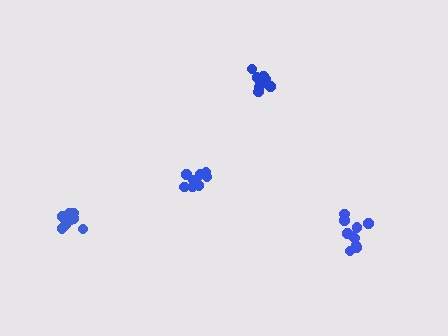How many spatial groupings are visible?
There are 4 spatial groupings.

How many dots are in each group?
Group 1: 8 dots, Group 2: 8 dots, Group 3: 11 dots, Group 4: 10 dots (37 total).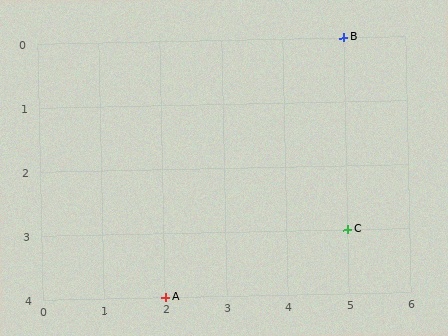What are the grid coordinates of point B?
Point B is at grid coordinates (5, 0).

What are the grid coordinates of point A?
Point A is at grid coordinates (2, 4).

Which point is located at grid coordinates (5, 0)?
Point B is at (5, 0).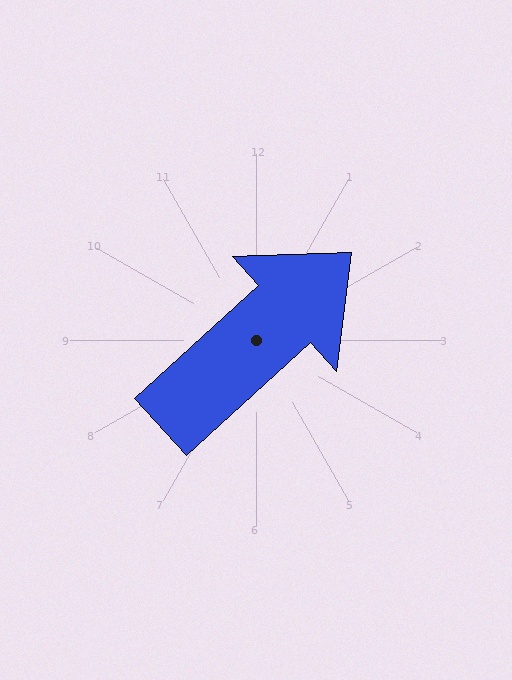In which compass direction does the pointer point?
Northeast.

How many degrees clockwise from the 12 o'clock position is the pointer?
Approximately 48 degrees.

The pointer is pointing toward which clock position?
Roughly 2 o'clock.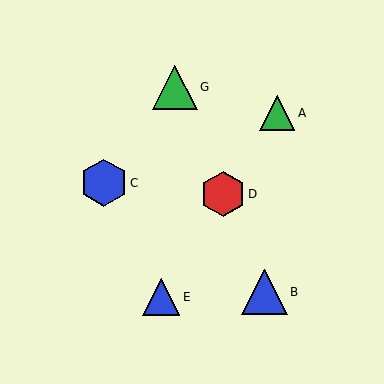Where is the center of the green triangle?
The center of the green triangle is at (175, 87).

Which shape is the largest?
The blue hexagon (labeled C) is the largest.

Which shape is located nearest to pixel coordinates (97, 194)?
The blue hexagon (labeled C) at (104, 183) is nearest to that location.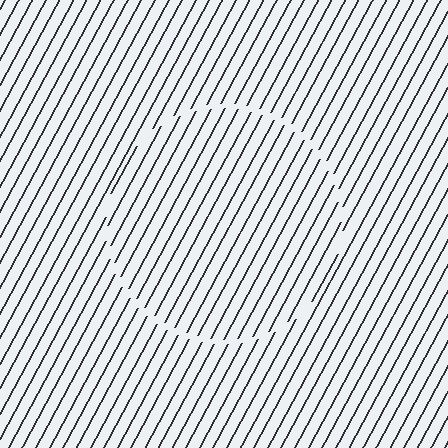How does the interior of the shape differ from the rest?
The interior of the shape contains the same grating, shifted by half a period — the contour is defined by the phase discontinuity where line-ends from the inner and outer gratings abut.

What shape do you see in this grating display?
An illusory circle. The interior of the shape contains the same grating, shifted by half a period — the contour is defined by the phase discontinuity where line-ends from the inner and outer gratings abut.